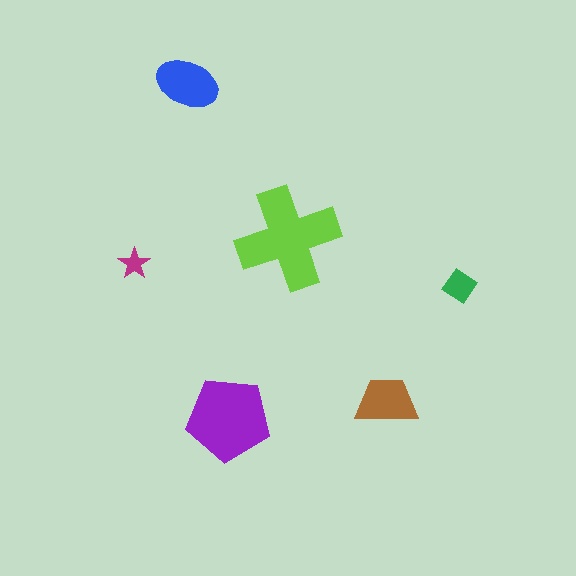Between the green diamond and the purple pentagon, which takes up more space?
The purple pentagon.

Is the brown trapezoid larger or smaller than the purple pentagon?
Smaller.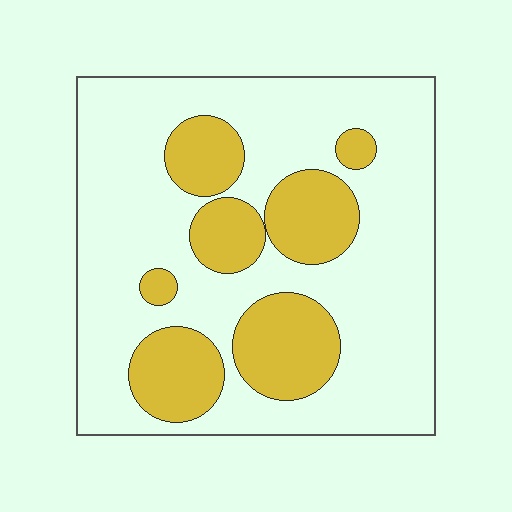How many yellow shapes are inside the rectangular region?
7.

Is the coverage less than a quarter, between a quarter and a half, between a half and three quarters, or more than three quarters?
Between a quarter and a half.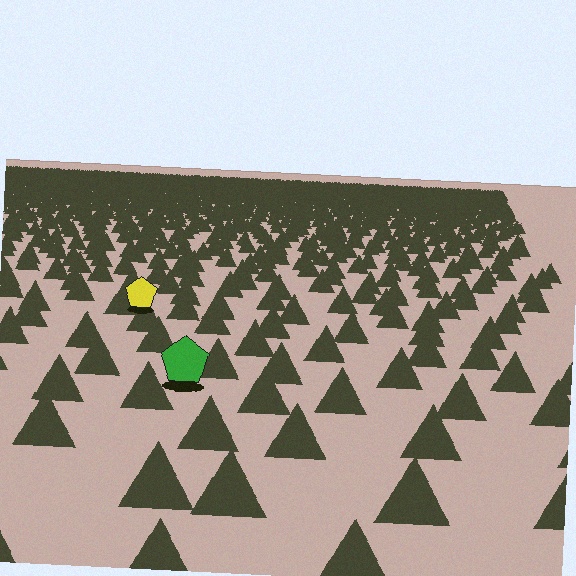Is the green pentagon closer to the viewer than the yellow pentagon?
Yes. The green pentagon is closer — you can tell from the texture gradient: the ground texture is coarser near it.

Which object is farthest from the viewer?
The yellow pentagon is farthest from the viewer. It appears smaller and the ground texture around it is denser.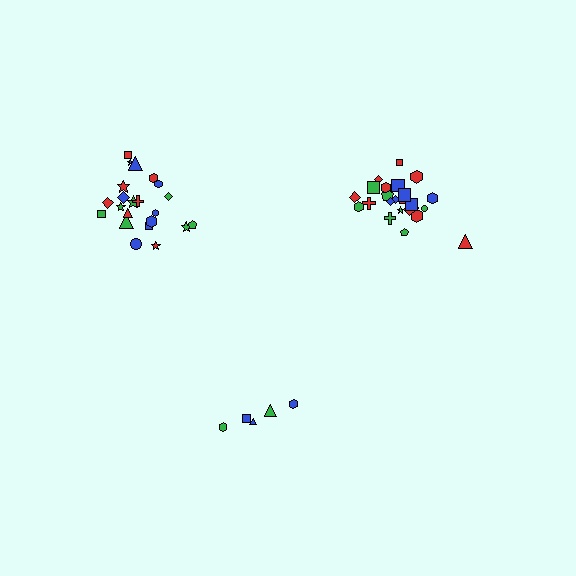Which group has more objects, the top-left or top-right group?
The top-right group.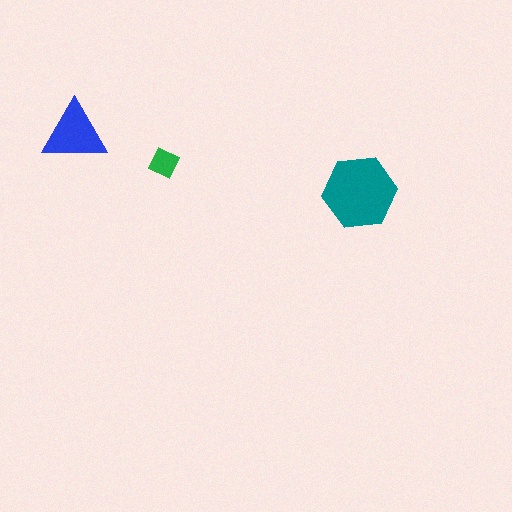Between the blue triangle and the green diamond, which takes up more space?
The blue triangle.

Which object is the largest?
The teal hexagon.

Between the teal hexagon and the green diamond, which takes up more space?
The teal hexagon.